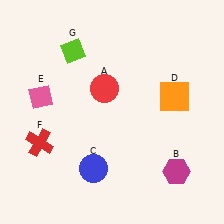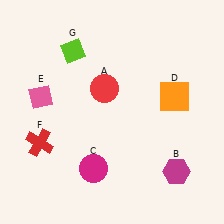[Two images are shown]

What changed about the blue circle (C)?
In Image 1, C is blue. In Image 2, it changed to magenta.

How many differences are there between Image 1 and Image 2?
There is 1 difference between the two images.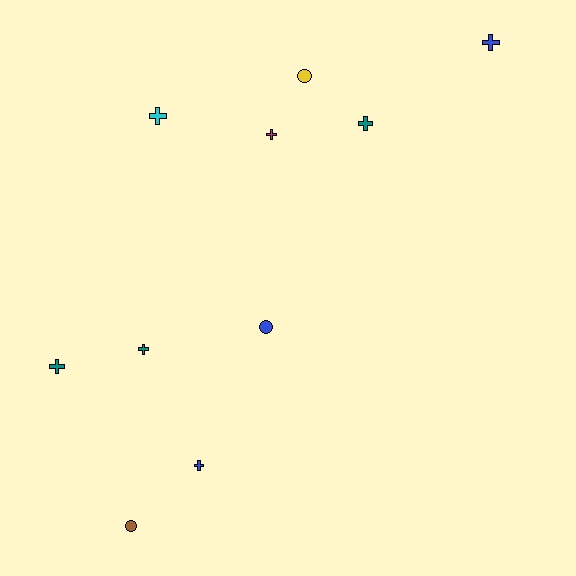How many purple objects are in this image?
There are no purple objects.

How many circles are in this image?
There are 3 circles.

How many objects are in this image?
There are 10 objects.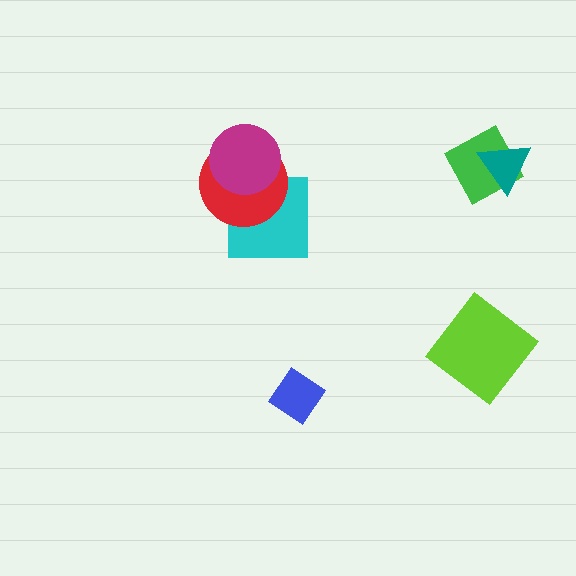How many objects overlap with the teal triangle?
1 object overlaps with the teal triangle.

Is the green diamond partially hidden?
Yes, it is partially covered by another shape.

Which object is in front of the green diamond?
The teal triangle is in front of the green diamond.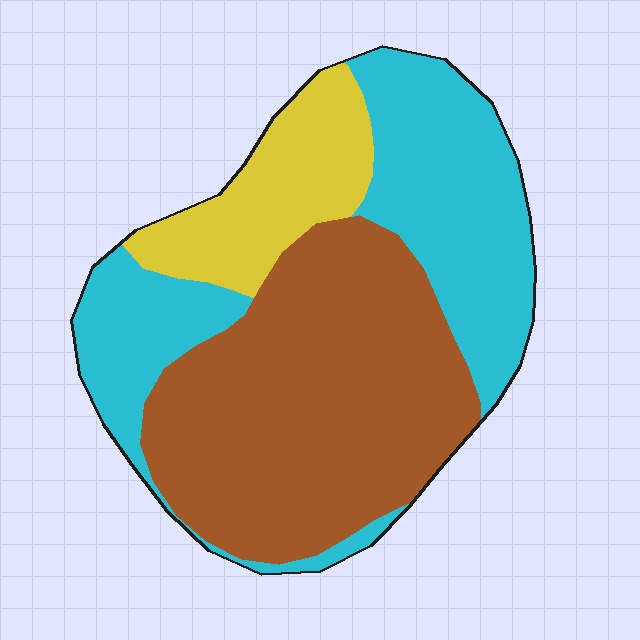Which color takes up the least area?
Yellow, at roughly 15%.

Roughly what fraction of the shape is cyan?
Cyan takes up between a quarter and a half of the shape.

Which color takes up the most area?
Brown, at roughly 45%.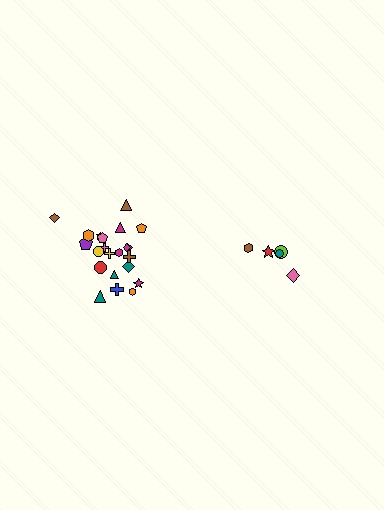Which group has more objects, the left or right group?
The left group.